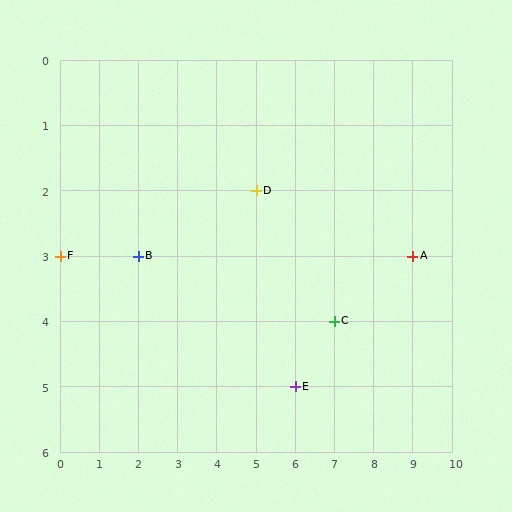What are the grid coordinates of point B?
Point B is at grid coordinates (2, 3).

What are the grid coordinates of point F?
Point F is at grid coordinates (0, 3).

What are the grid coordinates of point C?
Point C is at grid coordinates (7, 4).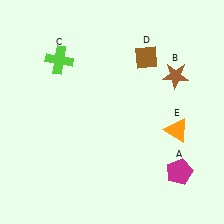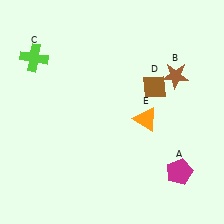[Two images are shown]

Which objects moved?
The objects that moved are: the lime cross (C), the brown diamond (D), the orange triangle (E).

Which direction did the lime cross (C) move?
The lime cross (C) moved left.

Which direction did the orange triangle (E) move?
The orange triangle (E) moved left.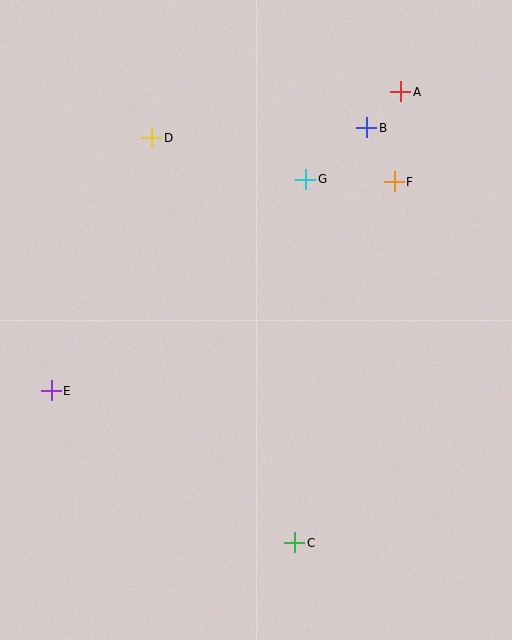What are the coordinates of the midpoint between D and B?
The midpoint between D and B is at (259, 133).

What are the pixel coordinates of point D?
Point D is at (152, 138).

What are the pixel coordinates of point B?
Point B is at (367, 128).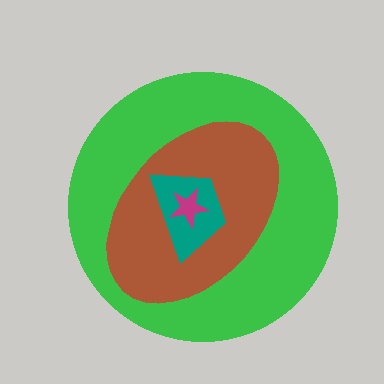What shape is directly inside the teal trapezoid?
The magenta star.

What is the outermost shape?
The green circle.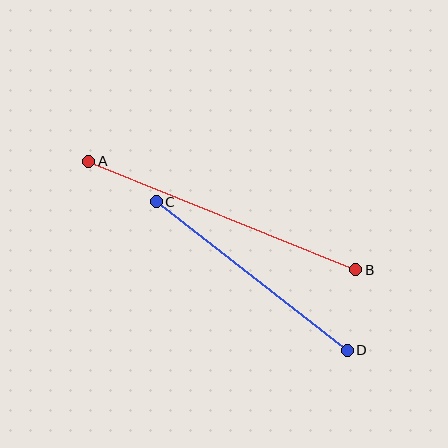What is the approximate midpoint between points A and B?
The midpoint is at approximately (222, 215) pixels.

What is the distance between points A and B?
The distance is approximately 288 pixels.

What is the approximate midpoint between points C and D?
The midpoint is at approximately (252, 276) pixels.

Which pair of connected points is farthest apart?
Points A and B are farthest apart.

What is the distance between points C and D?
The distance is approximately 242 pixels.